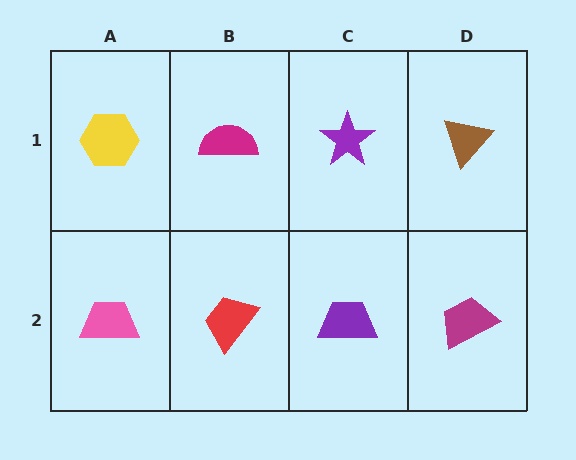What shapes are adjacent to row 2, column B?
A magenta semicircle (row 1, column B), a pink trapezoid (row 2, column A), a purple trapezoid (row 2, column C).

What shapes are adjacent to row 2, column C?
A purple star (row 1, column C), a red trapezoid (row 2, column B), a magenta trapezoid (row 2, column D).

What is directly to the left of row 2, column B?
A pink trapezoid.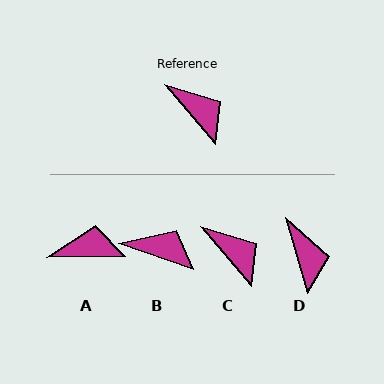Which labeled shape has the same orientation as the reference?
C.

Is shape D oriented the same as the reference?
No, it is off by about 24 degrees.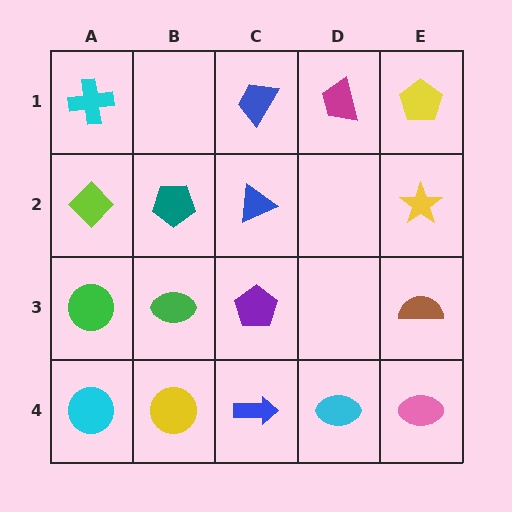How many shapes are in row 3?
4 shapes.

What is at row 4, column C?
A blue arrow.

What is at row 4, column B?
A yellow circle.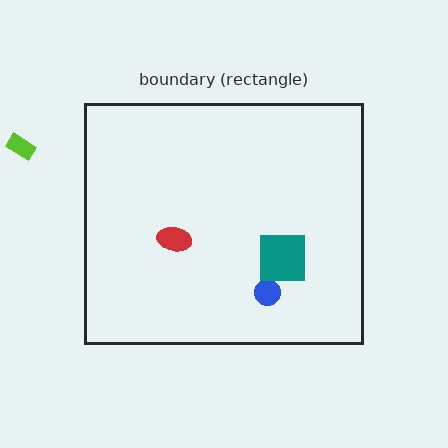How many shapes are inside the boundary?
3 inside, 1 outside.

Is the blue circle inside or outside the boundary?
Inside.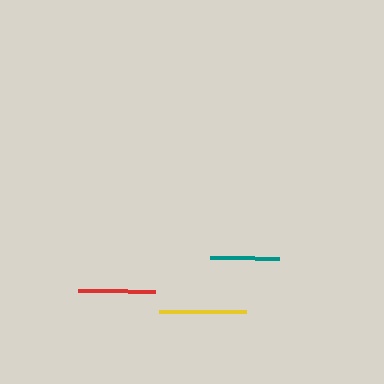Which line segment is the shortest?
The teal line is the shortest at approximately 69 pixels.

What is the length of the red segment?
The red segment is approximately 77 pixels long.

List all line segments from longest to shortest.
From longest to shortest: yellow, red, teal.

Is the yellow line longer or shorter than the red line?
The yellow line is longer than the red line.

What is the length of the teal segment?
The teal segment is approximately 69 pixels long.